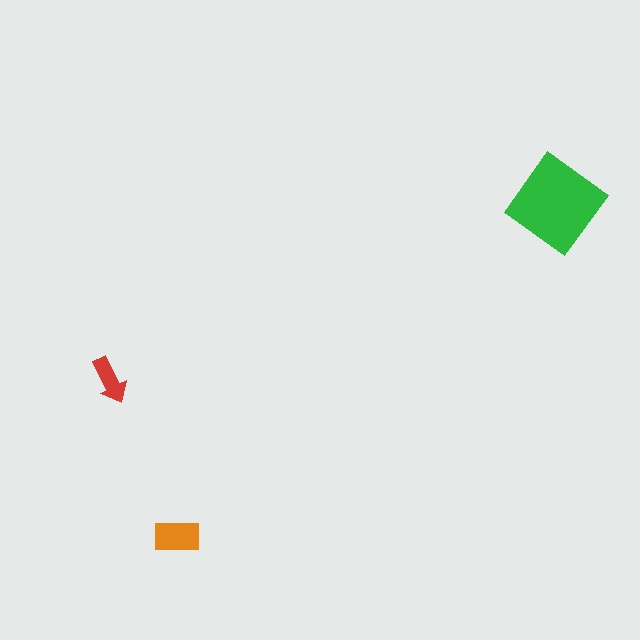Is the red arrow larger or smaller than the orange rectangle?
Smaller.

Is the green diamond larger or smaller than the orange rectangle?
Larger.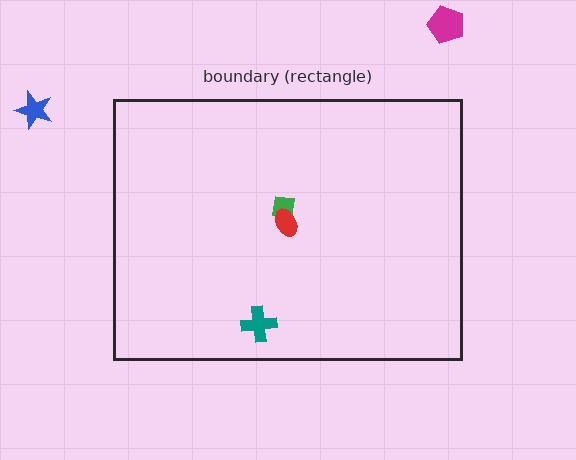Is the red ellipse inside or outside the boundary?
Inside.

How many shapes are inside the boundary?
3 inside, 2 outside.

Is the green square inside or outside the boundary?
Inside.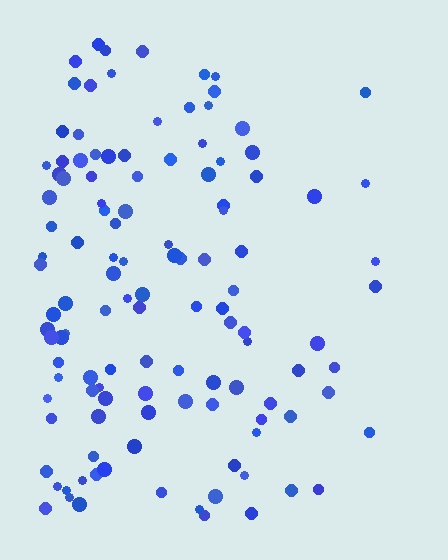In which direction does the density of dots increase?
From right to left, with the left side densest.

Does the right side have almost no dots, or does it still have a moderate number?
Still a moderate number, just noticeably fewer than the left.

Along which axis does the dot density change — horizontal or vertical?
Horizontal.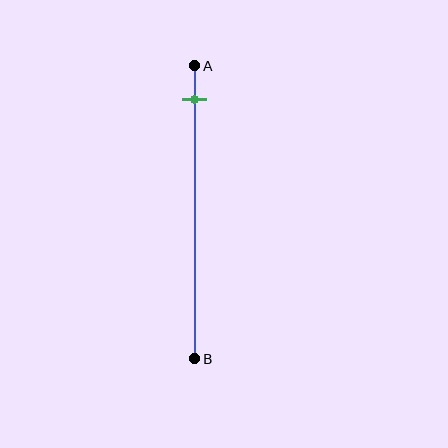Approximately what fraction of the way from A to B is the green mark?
The green mark is approximately 10% of the way from A to B.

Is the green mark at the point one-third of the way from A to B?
No, the mark is at about 10% from A, not at the 33% one-third point.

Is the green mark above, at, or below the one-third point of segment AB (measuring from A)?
The green mark is above the one-third point of segment AB.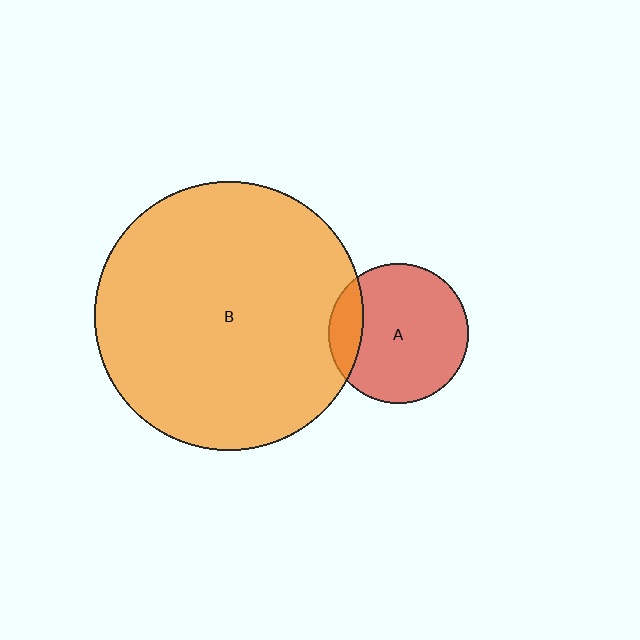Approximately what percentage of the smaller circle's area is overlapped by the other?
Approximately 15%.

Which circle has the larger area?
Circle B (orange).